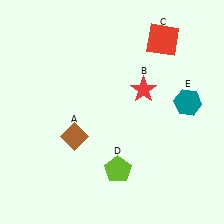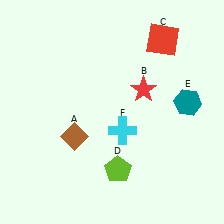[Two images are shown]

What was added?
A cyan cross (F) was added in Image 2.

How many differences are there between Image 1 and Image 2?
There is 1 difference between the two images.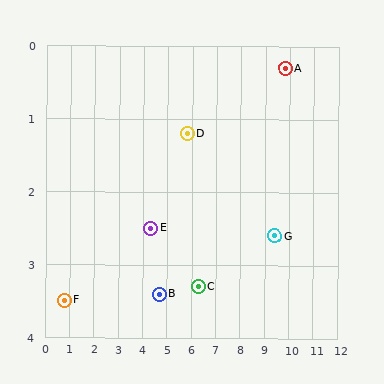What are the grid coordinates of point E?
Point E is at approximately (4.3, 2.5).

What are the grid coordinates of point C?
Point C is at approximately (6.3, 3.3).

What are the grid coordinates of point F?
Point F is at approximately (0.8, 3.5).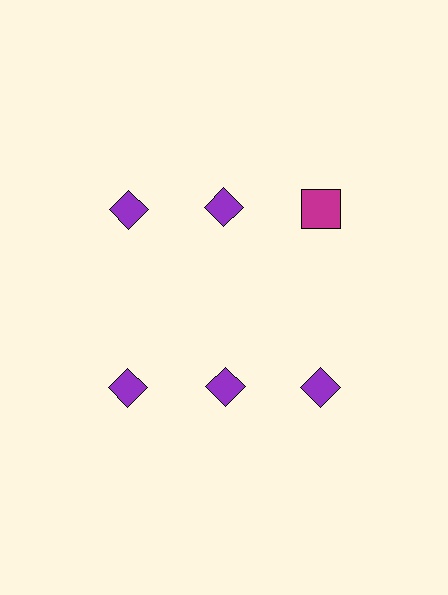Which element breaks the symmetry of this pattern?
The magenta square in the top row, center column breaks the symmetry. All other shapes are purple diamonds.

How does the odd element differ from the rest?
It differs in both color (magenta instead of purple) and shape (square instead of diamond).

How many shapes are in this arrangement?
There are 6 shapes arranged in a grid pattern.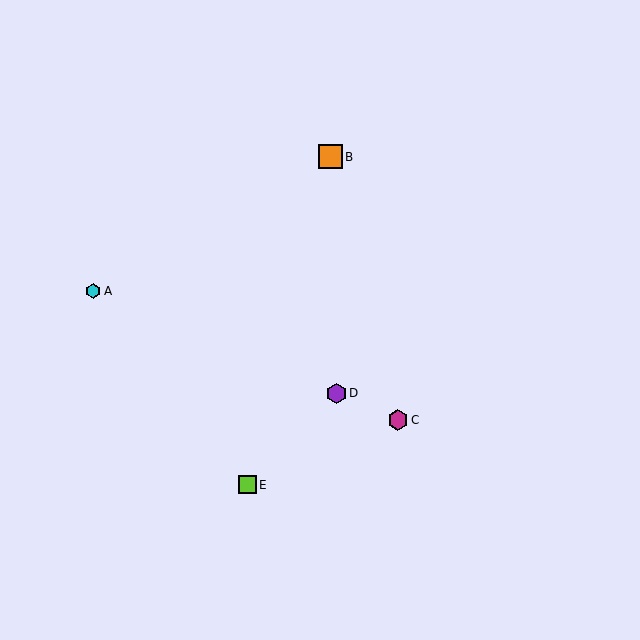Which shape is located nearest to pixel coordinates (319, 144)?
The orange square (labeled B) at (330, 157) is nearest to that location.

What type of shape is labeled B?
Shape B is an orange square.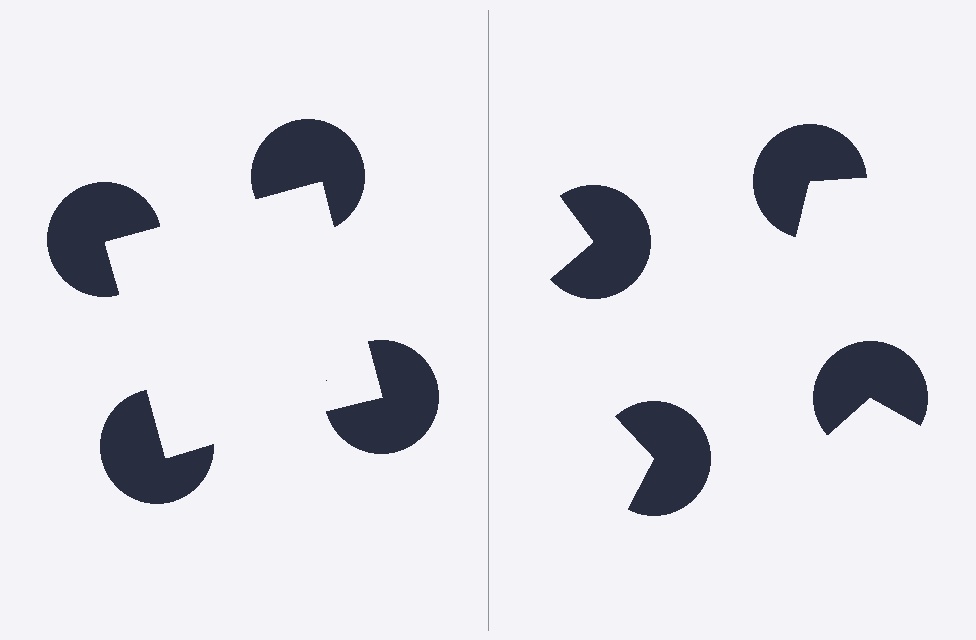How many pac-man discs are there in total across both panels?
8 — 4 on each side.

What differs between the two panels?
The pac-man discs are positioned identically on both sides; only the wedge orientations differ. On the left they align to a square; on the right they are misaligned.